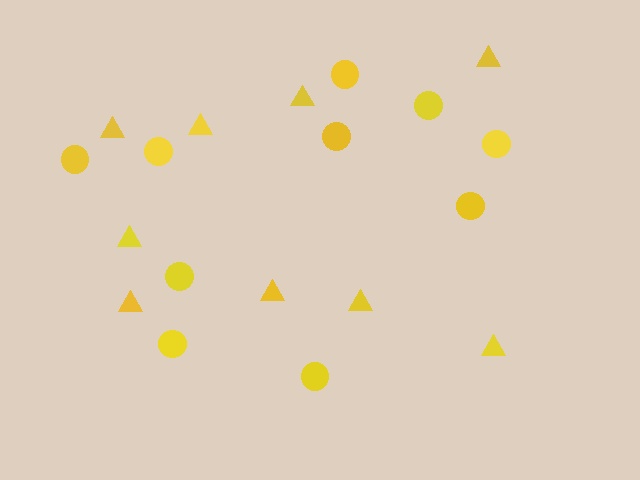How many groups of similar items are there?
There are 2 groups: one group of circles (10) and one group of triangles (9).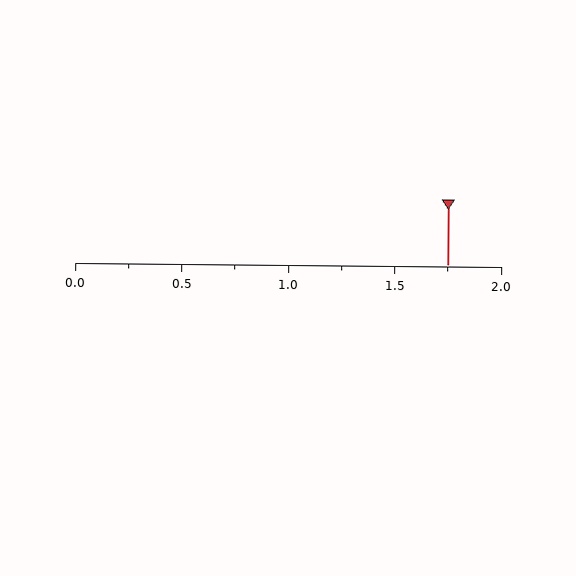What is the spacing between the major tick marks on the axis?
The major ticks are spaced 0.5 apart.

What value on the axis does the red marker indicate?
The marker indicates approximately 1.75.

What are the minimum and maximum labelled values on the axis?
The axis runs from 0.0 to 2.0.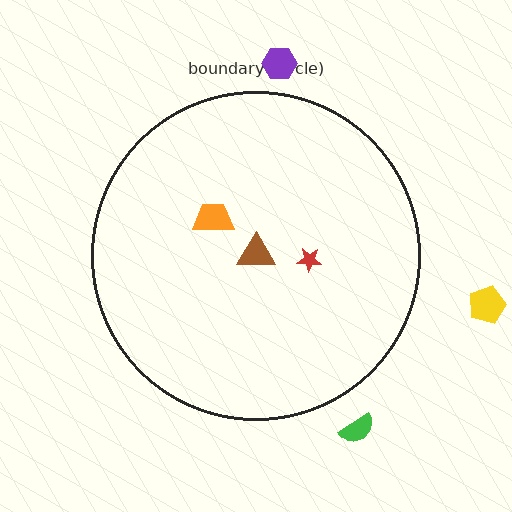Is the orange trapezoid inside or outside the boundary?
Inside.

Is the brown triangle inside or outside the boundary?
Inside.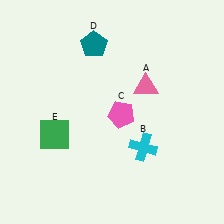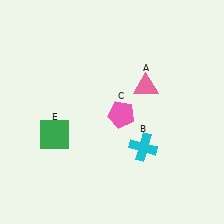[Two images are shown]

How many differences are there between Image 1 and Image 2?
There is 1 difference between the two images.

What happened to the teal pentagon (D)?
The teal pentagon (D) was removed in Image 2. It was in the top-left area of Image 1.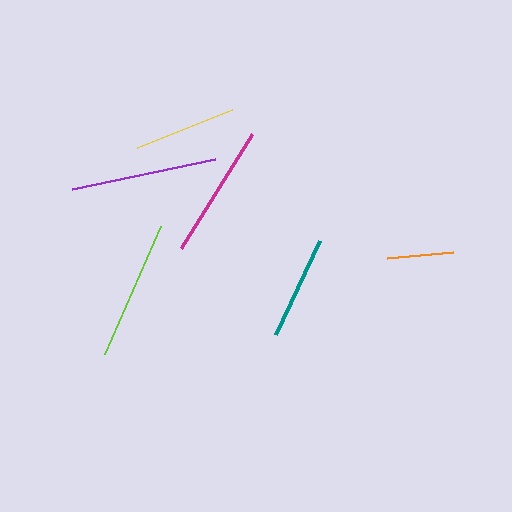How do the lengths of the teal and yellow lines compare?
The teal and yellow lines are approximately the same length.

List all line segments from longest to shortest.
From longest to shortest: purple, lime, magenta, teal, yellow, orange.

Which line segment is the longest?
The purple line is the longest at approximately 147 pixels.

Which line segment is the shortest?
The orange line is the shortest at approximately 67 pixels.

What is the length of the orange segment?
The orange segment is approximately 67 pixels long.